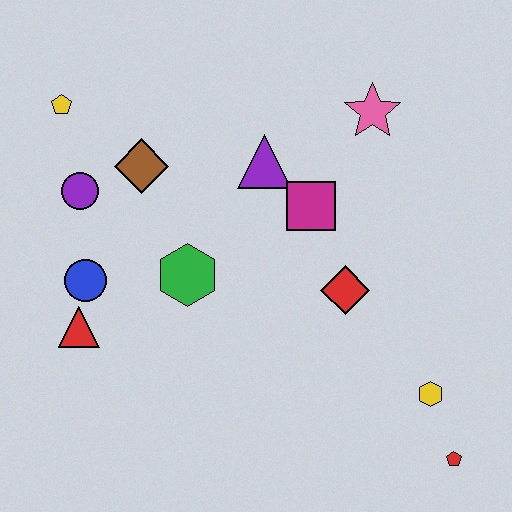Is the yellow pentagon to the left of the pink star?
Yes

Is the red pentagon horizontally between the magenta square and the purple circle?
No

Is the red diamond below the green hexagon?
Yes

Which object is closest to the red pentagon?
The yellow hexagon is closest to the red pentagon.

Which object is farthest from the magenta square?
The red pentagon is farthest from the magenta square.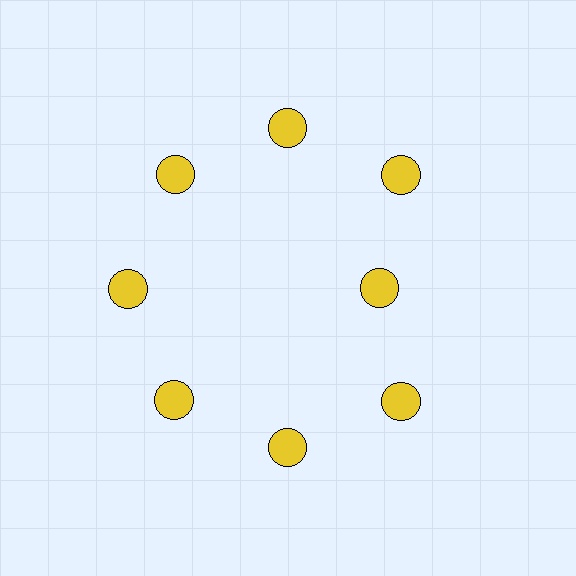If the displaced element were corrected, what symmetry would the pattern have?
It would have 8-fold rotational symmetry — the pattern would map onto itself every 45 degrees.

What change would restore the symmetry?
The symmetry would be restored by moving it outward, back onto the ring so that all 8 circles sit at equal angles and equal distance from the center.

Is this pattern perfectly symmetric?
No. The 8 yellow circles are arranged in a ring, but one element near the 3 o'clock position is pulled inward toward the center, breaking the 8-fold rotational symmetry.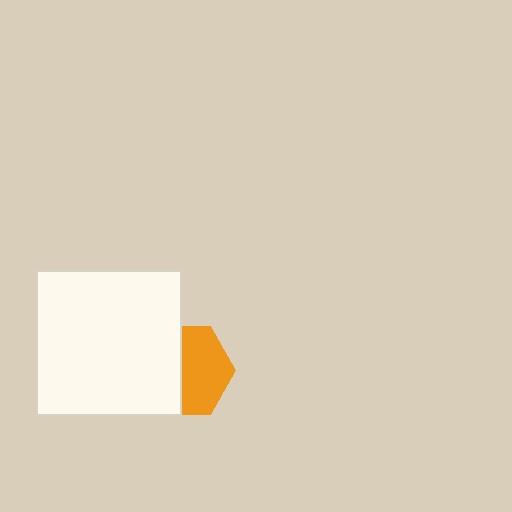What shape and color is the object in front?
The object in front is a white square.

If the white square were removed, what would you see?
You would see the complete orange hexagon.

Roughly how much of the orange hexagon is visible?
About half of it is visible (roughly 54%).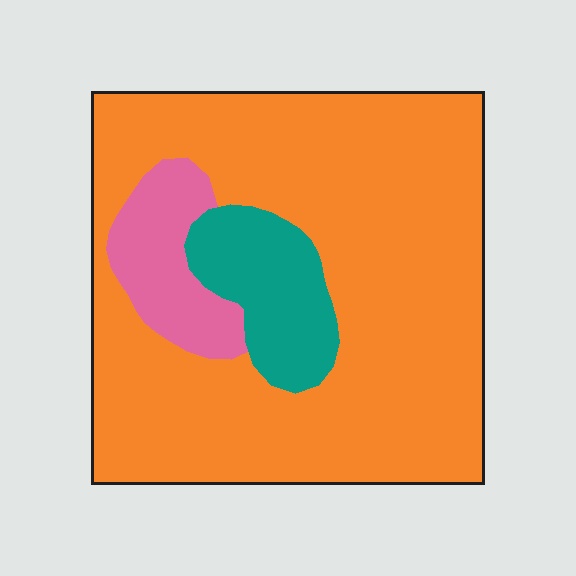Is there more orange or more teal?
Orange.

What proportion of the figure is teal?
Teal takes up about one eighth (1/8) of the figure.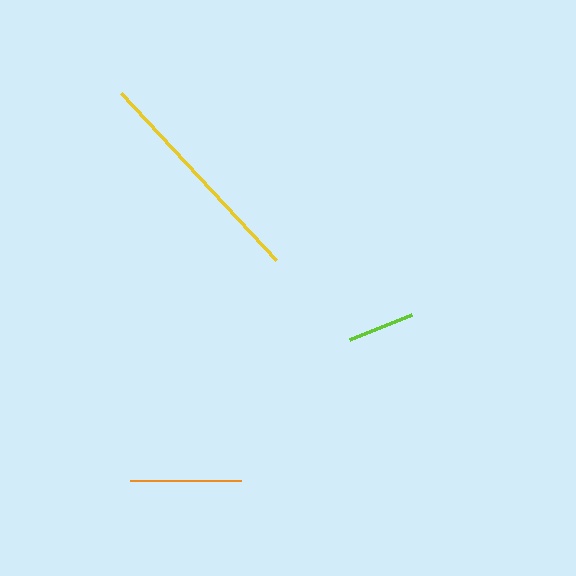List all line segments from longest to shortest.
From longest to shortest: yellow, orange, lime.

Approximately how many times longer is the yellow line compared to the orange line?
The yellow line is approximately 2.1 times the length of the orange line.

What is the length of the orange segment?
The orange segment is approximately 111 pixels long.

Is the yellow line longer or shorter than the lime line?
The yellow line is longer than the lime line.